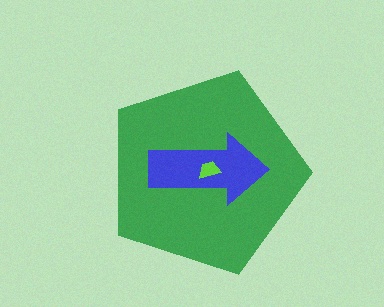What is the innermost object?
The lime trapezoid.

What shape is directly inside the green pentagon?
The blue arrow.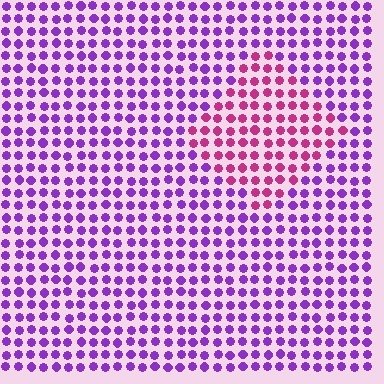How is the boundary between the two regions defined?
The boundary is defined purely by a slight shift in hue (about 47 degrees). Spacing, size, and orientation are identical on both sides.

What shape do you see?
I see a diamond.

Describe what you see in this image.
The image is filled with small purple elements in a uniform arrangement. A diamond-shaped region is visible where the elements are tinted to a slightly different hue, forming a subtle color boundary.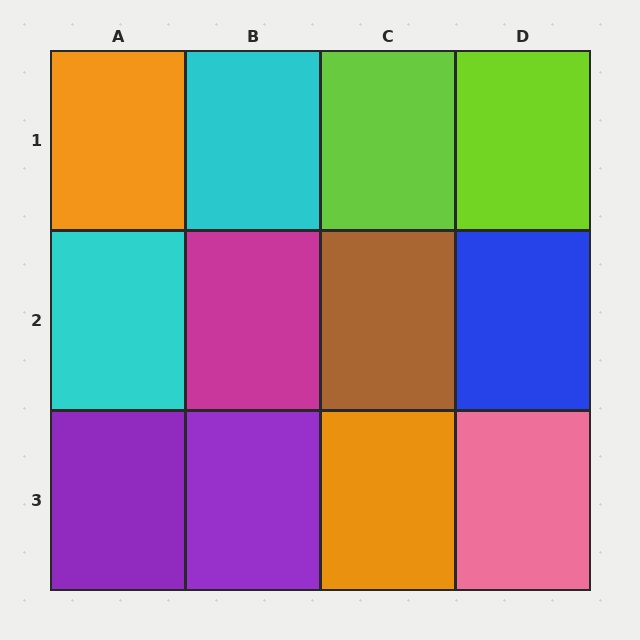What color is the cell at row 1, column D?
Lime.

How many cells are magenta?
1 cell is magenta.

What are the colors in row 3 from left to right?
Purple, purple, orange, pink.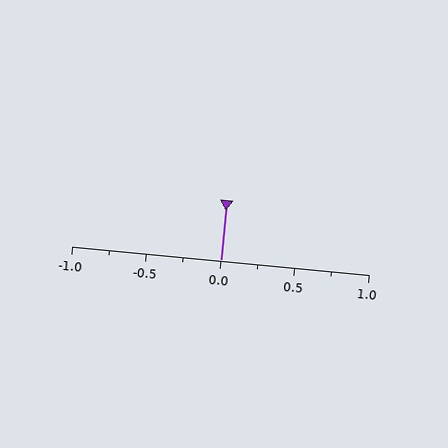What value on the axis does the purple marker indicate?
The marker indicates approximately 0.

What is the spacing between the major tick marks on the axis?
The major ticks are spaced 0.5 apart.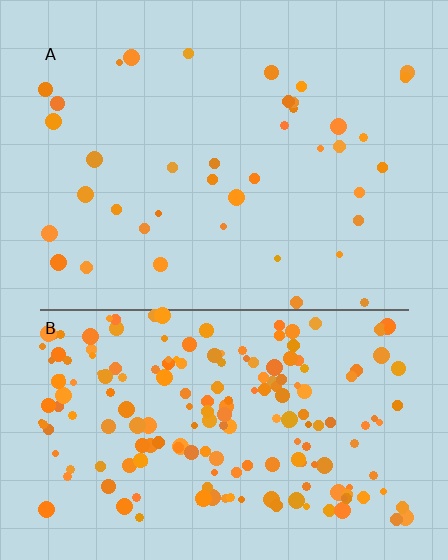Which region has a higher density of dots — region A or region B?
B (the bottom).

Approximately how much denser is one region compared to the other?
Approximately 5.1× — region B over region A.